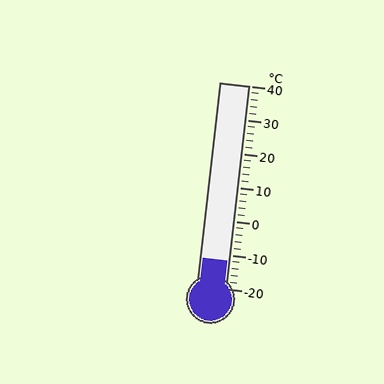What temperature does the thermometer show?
The thermometer shows approximately -12°C.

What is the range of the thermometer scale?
The thermometer scale ranges from -20°C to 40°C.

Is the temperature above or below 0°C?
The temperature is below 0°C.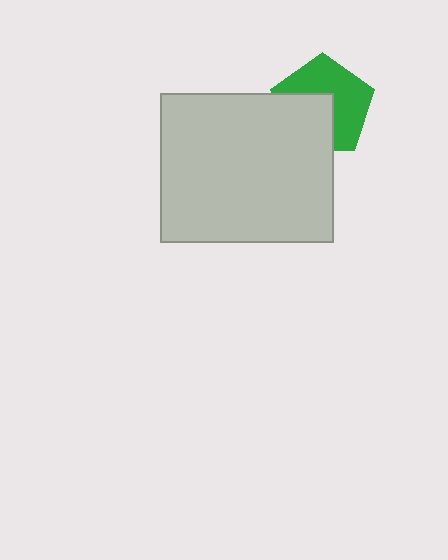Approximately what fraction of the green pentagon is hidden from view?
Roughly 42% of the green pentagon is hidden behind the light gray rectangle.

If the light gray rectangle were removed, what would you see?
You would see the complete green pentagon.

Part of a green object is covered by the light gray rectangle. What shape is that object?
It is a pentagon.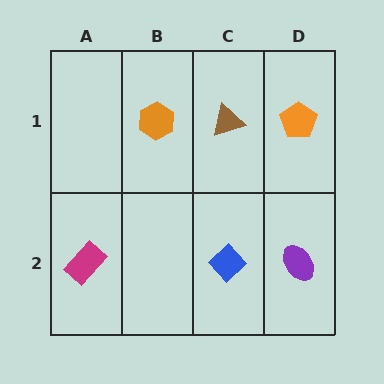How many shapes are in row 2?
3 shapes.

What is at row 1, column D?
An orange pentagon.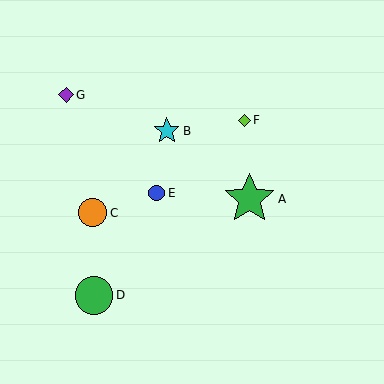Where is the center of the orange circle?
The center of the orange circle is at (92, 213).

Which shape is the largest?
The green star (labeled A) is the largest.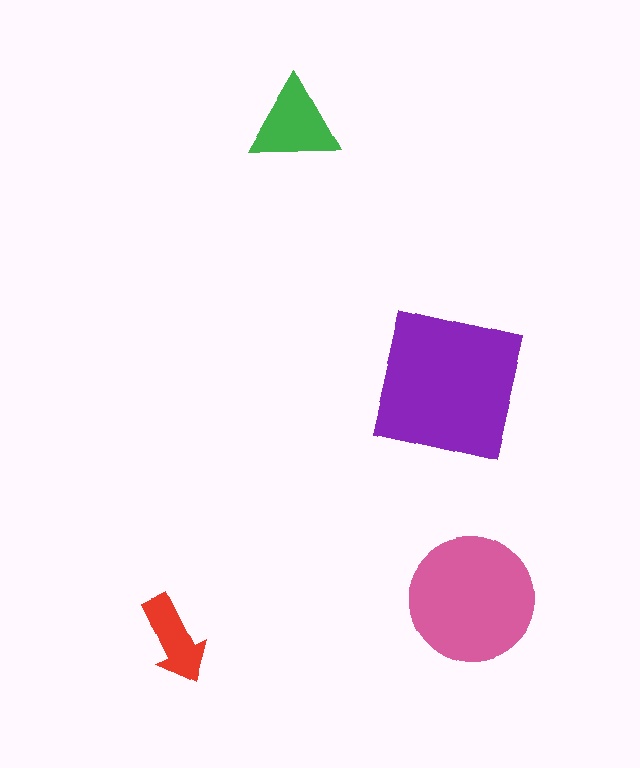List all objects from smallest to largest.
The red arrow, the green triangle, the pink circle, the purple square.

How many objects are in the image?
There are 4 objects in the image.